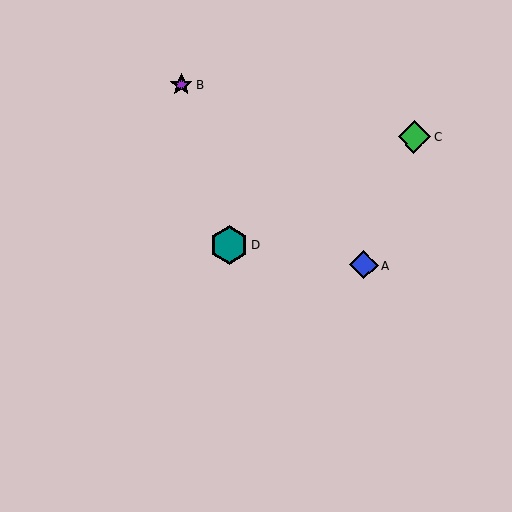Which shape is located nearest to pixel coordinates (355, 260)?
The blue diamond (labeled A) at (364, 265) is nearest to that location.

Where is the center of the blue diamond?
The center of the blue diamond is at (364, 265).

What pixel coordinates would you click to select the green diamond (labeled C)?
Click at (414, 137) to select the green diamond C.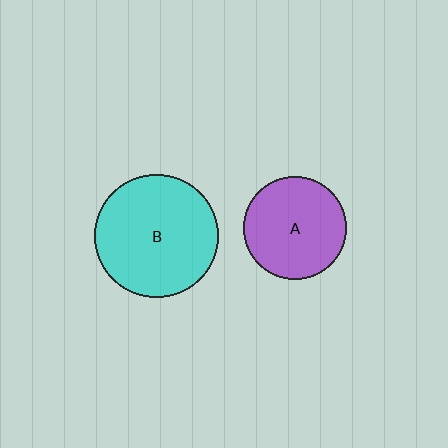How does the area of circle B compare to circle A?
Approximately 1.4 times.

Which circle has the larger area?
Circle B (cyan).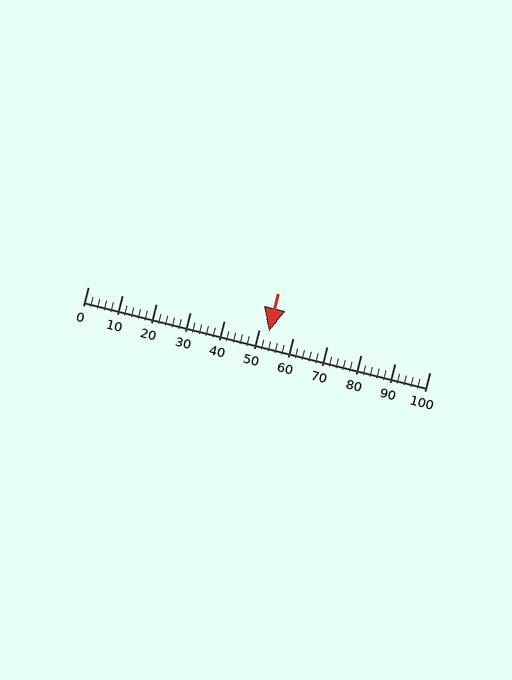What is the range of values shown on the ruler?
The ruler shows values from 0 to 100.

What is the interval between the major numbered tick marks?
The major tick marks are spaced 10 units apart.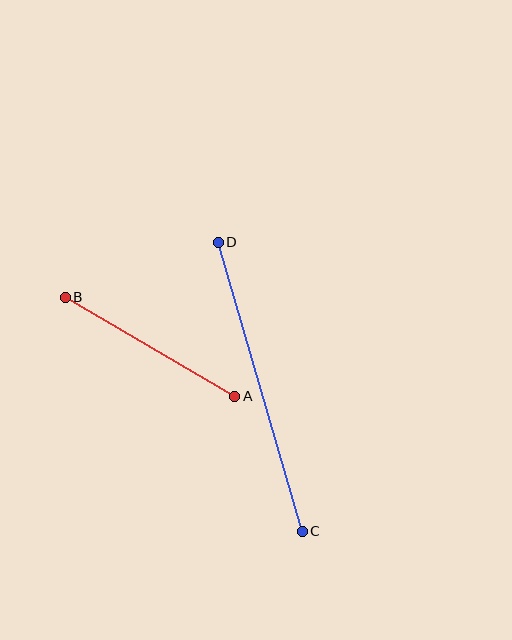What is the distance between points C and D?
The distance is approximately 301 pixels.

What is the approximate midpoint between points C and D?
The midpoint is at approximately (260, 387) pixels.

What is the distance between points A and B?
The distance is approximately 196 pixels.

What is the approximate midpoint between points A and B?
The midpoint is at approximately (150, 347) pixels.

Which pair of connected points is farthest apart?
Points C and D are farthest apart.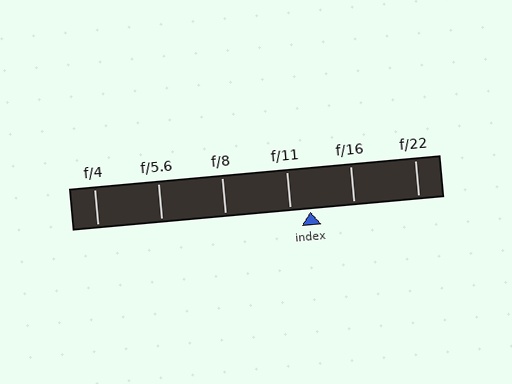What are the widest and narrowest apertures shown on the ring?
The widest aperture shown is f/4 and the narrowest is f/22.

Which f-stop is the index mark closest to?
The index mark is closest to f/11.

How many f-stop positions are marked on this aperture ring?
There are 6 f-stop positions marked.